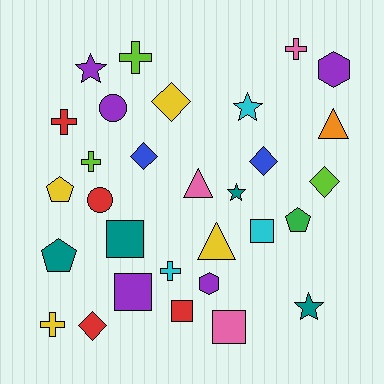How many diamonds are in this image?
There are 5 diamonds.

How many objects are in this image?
There are 30 objects.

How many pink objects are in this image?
There are 3 pink objects.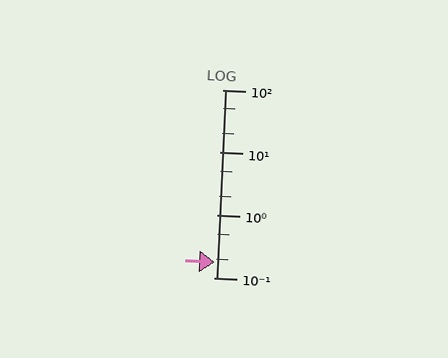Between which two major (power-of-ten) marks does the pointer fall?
The pointer is between 0.1 and 1.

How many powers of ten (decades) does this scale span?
The scale spans 3 decades, from 0.1 to 100.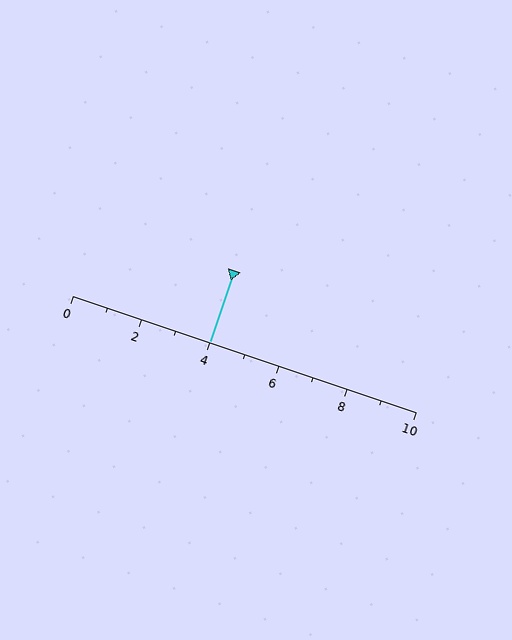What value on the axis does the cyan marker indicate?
The marker indicates approximately 4.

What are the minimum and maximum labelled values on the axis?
The axis runs from 0 to 10.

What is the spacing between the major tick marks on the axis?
The major ticks are spaced 2 apart.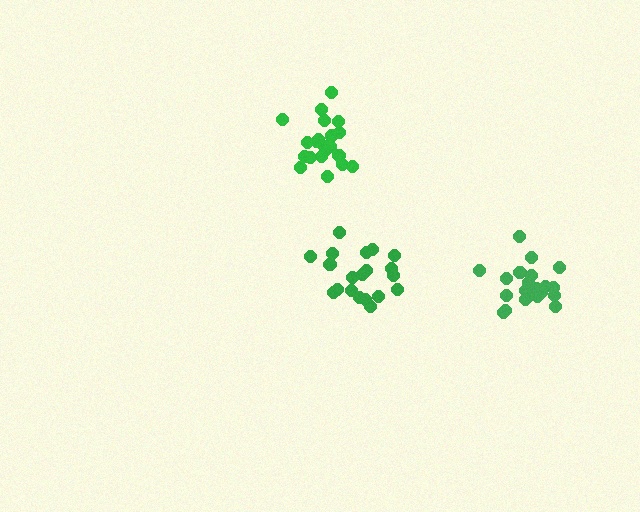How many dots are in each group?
Group 1: 20 dots, Group 2: 21 dots, Group 3: 21 dots (62 total).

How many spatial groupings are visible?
There are 3 spatial groupings.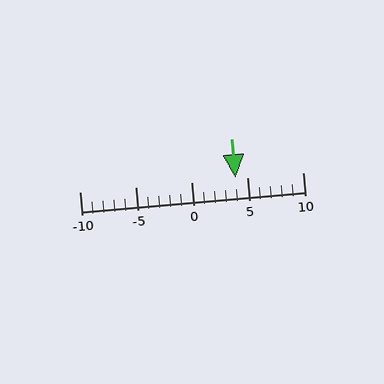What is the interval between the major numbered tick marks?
The major tick marks are spaced 5 units apart.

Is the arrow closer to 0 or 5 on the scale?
The arrow is closer to 5.